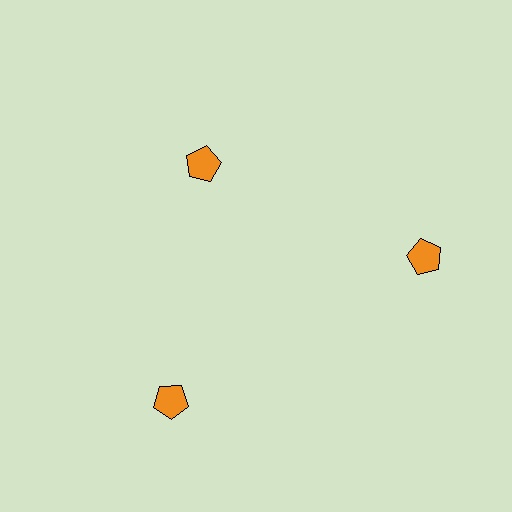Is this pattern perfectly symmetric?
No. The 3 orange pentagons are arranged in a ring, but one element near the 11 o'clock position is pulled inward toward the center, breaking the 3-fold rotational symmetry.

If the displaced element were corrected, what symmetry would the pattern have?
It would have 3-fold rotational symmetry — the pattern would map onto itself every 120 degrees.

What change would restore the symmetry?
The symmetry would be restored by moving it outward, back onto the ring so that all 3 pentagons sit at equal angles and equal distance from the center.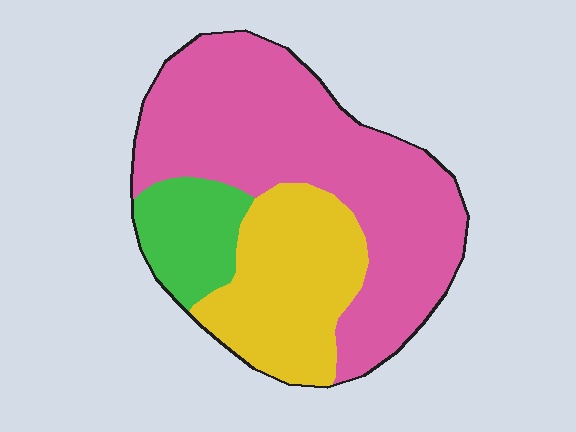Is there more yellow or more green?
Yellow.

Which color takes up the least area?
Green, at roughly 15%.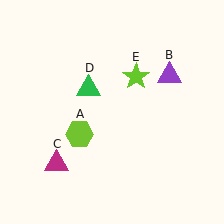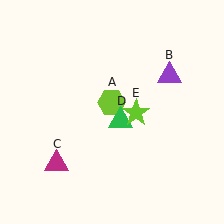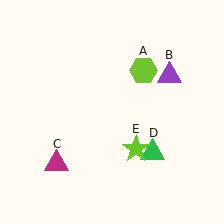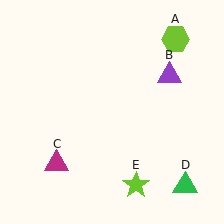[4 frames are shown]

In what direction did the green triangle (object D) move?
The green triangle (object D) moved down and to the right.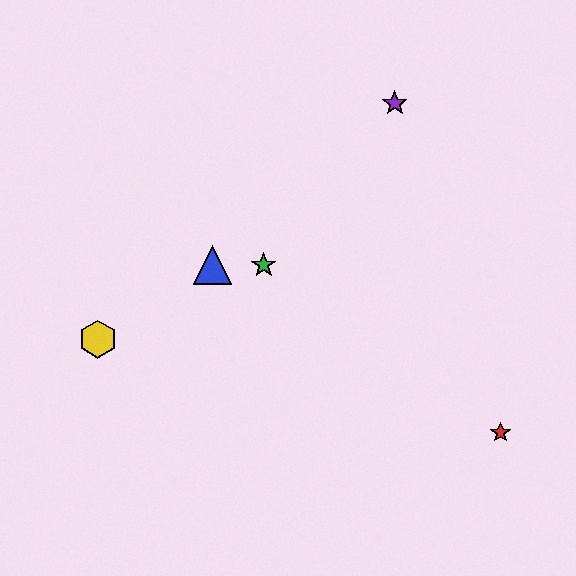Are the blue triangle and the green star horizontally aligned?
Yes, both are at y≈265.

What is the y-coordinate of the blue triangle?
The blue triangle is at y≈265.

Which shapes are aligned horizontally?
The blue triangle, the green star are aligned horizontally.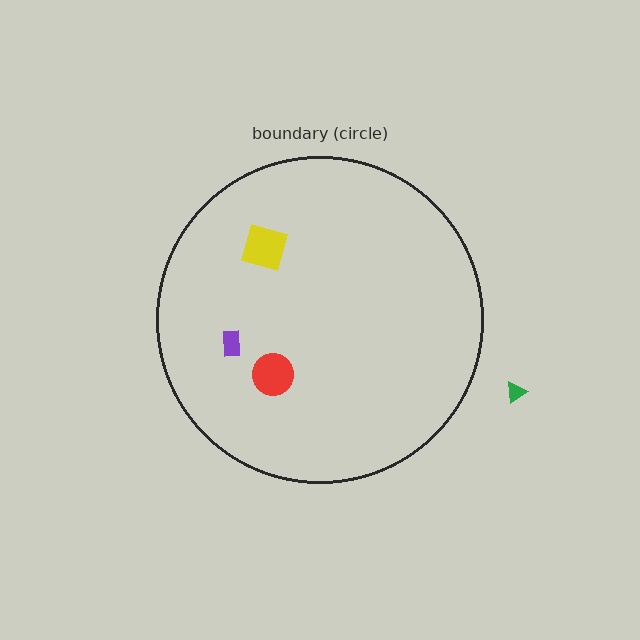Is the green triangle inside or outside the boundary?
Outside.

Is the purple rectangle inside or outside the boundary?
Inside.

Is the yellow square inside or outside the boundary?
Inside.